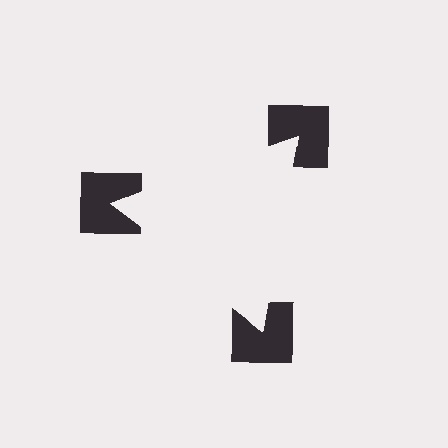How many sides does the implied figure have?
3 sides.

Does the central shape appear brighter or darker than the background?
It typically appears slightly brighter than the background, even though no actual brightness change is drawn.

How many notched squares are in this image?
There are 3 — one at each vertex of the illusory triangle.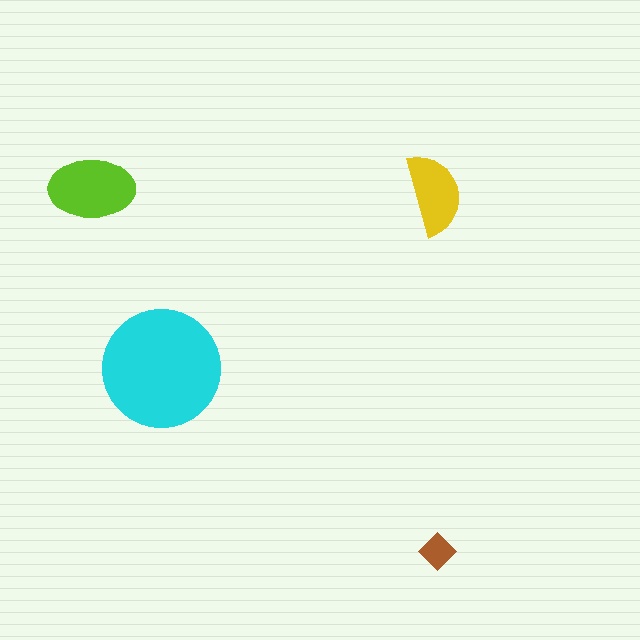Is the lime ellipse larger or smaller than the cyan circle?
Smaller.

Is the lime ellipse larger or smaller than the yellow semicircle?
Larger.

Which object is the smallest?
The brown diamond.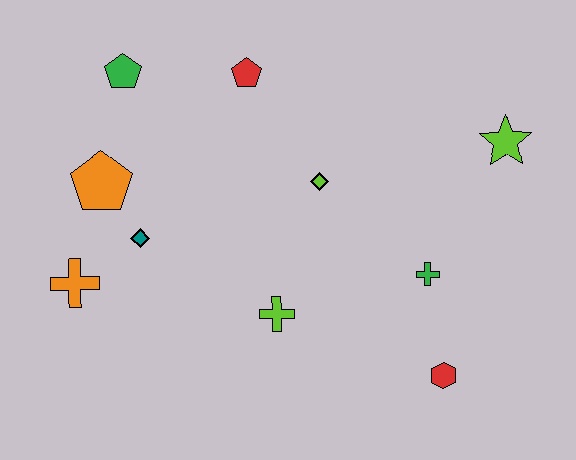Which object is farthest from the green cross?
The green pentagon is farthest from the green cross.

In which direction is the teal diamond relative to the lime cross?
The teal diamond is to the left of the lime cross.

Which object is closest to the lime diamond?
The red pentagon is closest to the lime diamond.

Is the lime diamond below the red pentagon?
Yes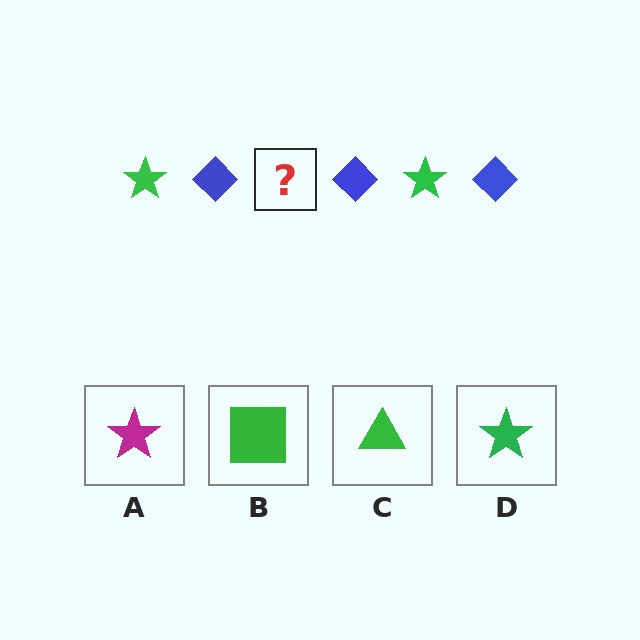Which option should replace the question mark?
Option D.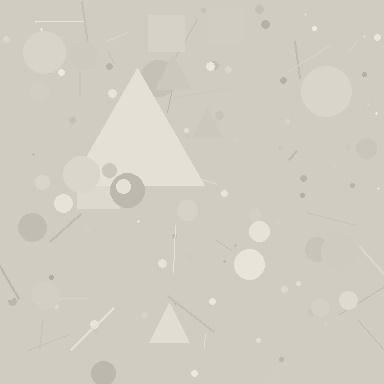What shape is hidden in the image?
A triangle is hidden in the image.